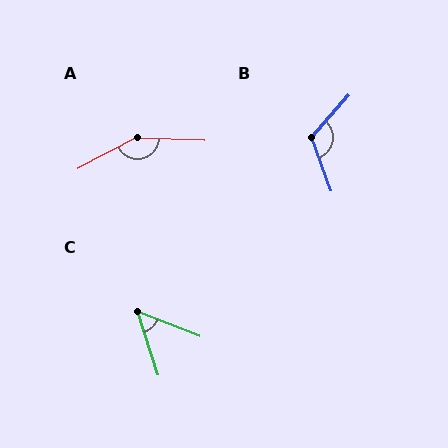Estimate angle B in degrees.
Approximately 118 degrees.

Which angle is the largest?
A, at approximately 150 degrees.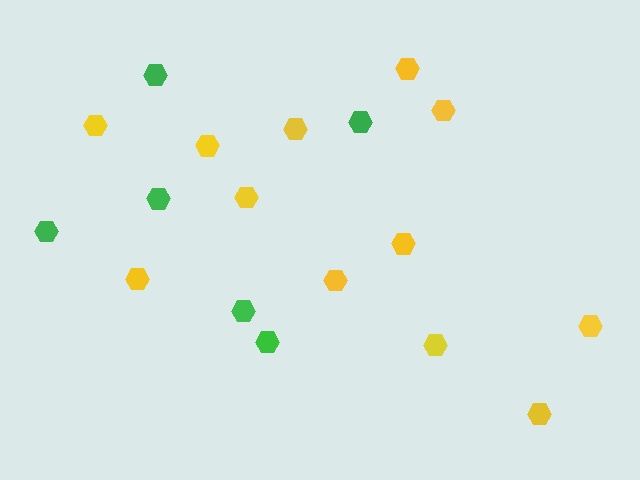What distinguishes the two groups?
There are 2 groups: one group of green hexagons (6) and one group of yellow hexagons (12).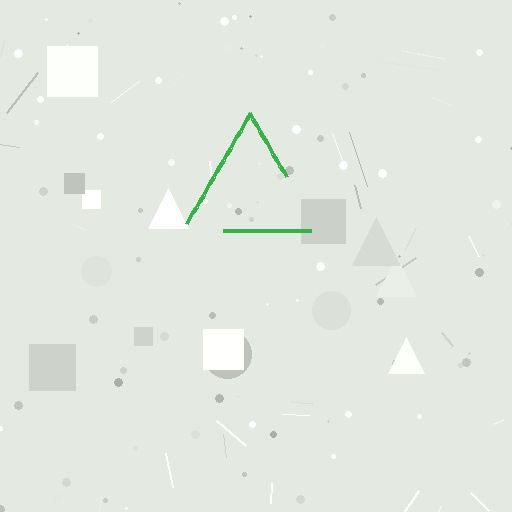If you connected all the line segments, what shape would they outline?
They would outline a triangle.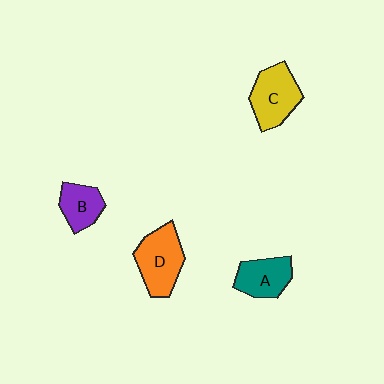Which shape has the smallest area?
Shape B (purple).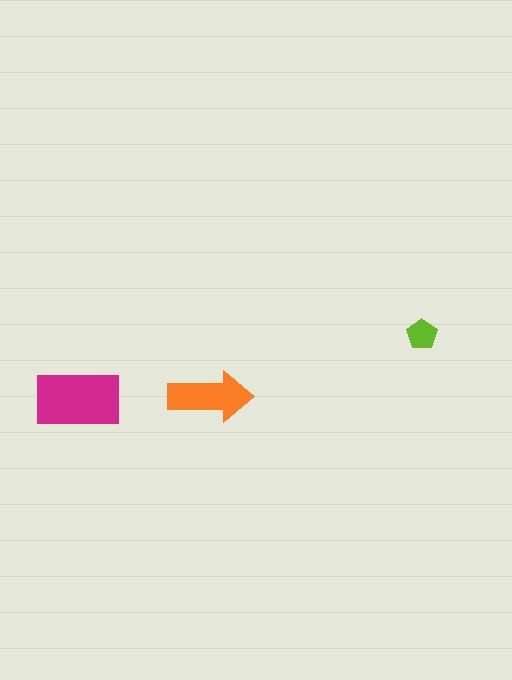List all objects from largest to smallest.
The magenta rectangle, the orange arrow, the lime pentagon.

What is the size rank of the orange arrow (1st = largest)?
2nd.